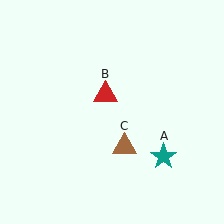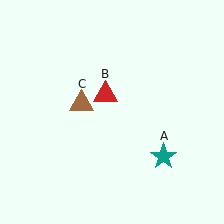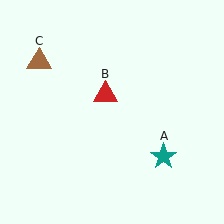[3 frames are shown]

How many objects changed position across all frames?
1 object changed position: brown triangle (object C).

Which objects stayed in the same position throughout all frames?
Teal star (object A) and red triangle (object B) remained stationary.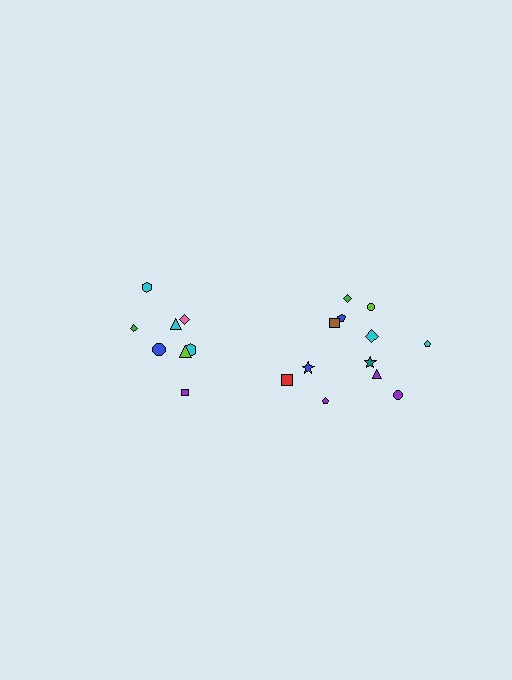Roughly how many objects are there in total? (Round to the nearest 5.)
Roughly 20 objects in total.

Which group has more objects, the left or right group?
The right group.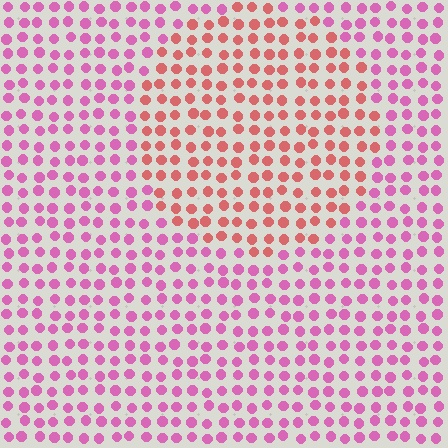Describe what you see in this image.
The image is filled with small pink elements in a uniform arrangement. A circle-shaped region is visible where the elements are tinted to a slightly different hue, forming a subtle color boundary.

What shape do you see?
I see a circle.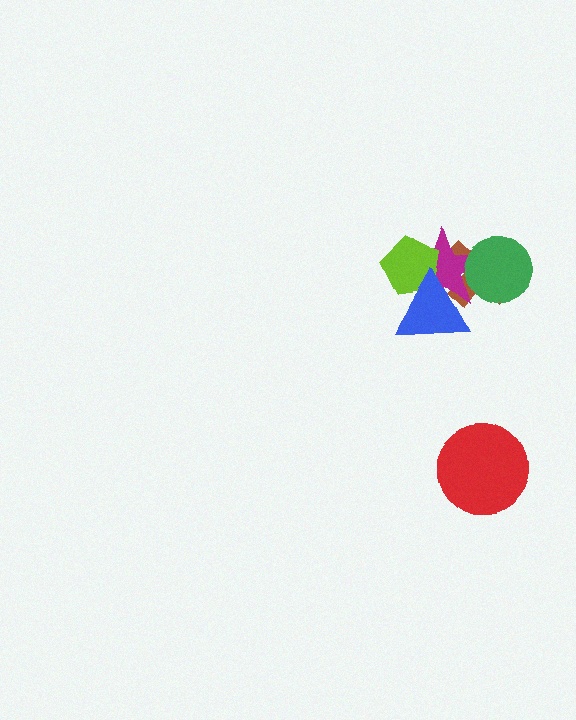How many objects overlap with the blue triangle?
3 objects overlap with the blue triangle.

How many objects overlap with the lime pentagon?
2 objects overlap with the lime pentagon.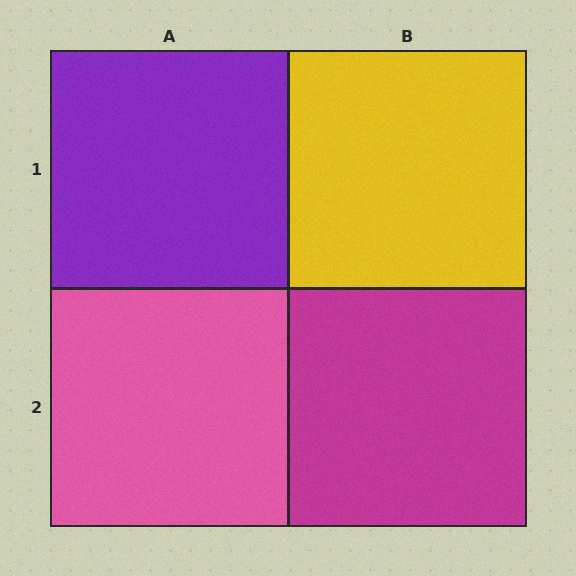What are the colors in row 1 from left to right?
Purple, yellow.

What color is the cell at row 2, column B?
Magenta.